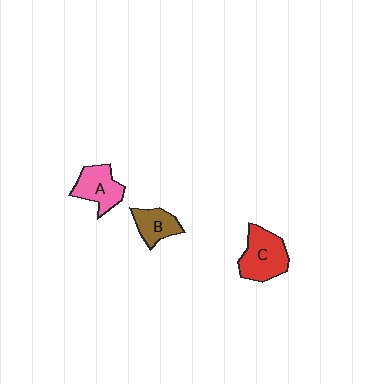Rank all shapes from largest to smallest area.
From largest to smallest: C (red), A (pink), B (brown).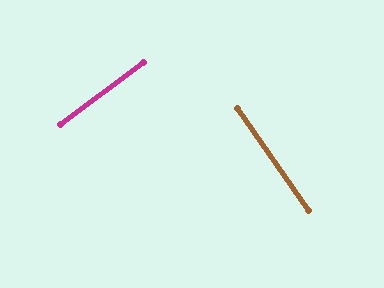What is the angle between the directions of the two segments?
Approximately 88 degrees.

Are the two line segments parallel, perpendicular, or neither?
Perpendicular — they meet at approximately 88°.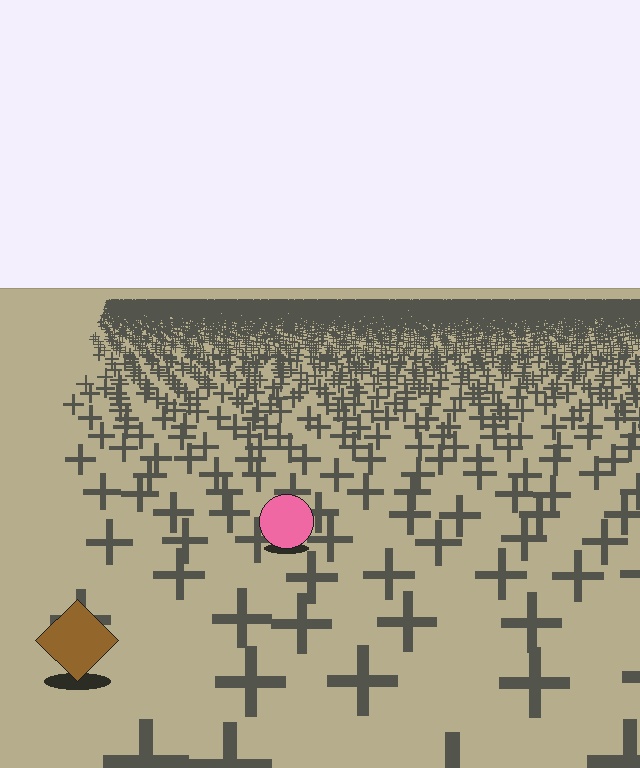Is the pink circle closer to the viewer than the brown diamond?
No. The brown diamond is closer — you can tell from the texture gradient: the ground texture is coarser near it.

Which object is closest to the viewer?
The brown diamond is closest. The texture marks near it are larger and more spread out.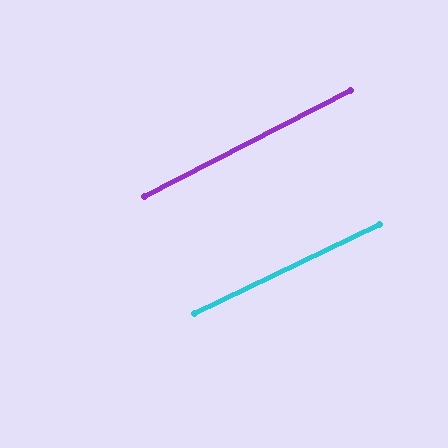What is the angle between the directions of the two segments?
Approximately 2 degrees.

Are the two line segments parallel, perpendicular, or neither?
Parallel — their directions differ by only 1.5°.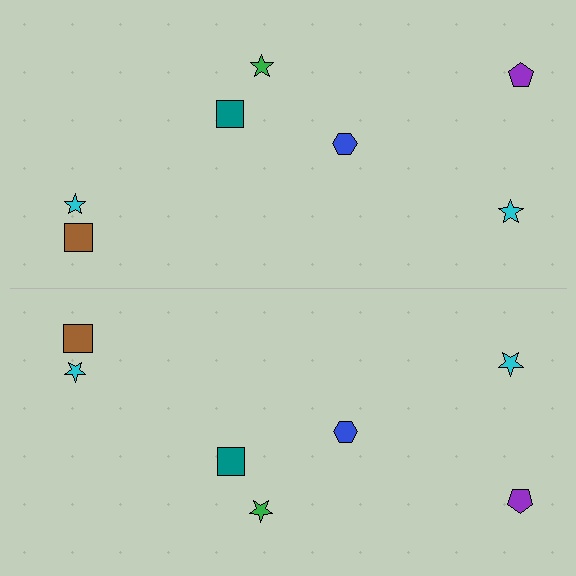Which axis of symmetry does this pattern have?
The pattern has a horizontal axis of symmetry running through the center of the image.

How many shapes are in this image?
There are 14 shapes in this image.